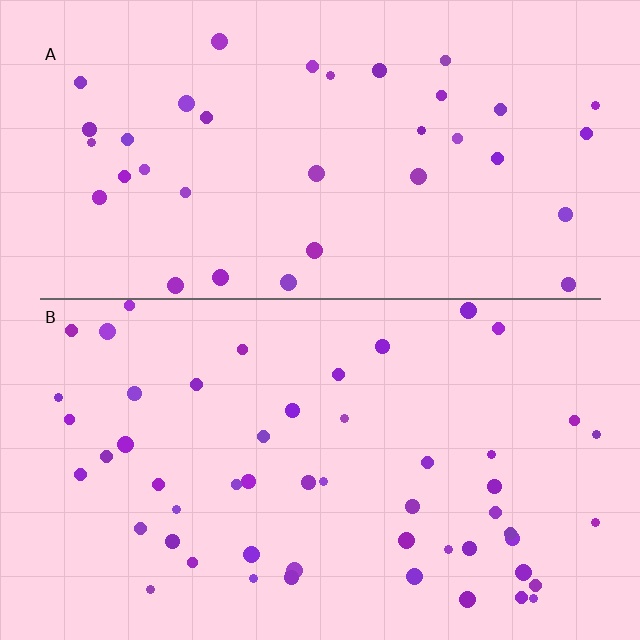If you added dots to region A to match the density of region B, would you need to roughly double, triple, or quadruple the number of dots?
Approximately double.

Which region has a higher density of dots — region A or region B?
B (the bottom).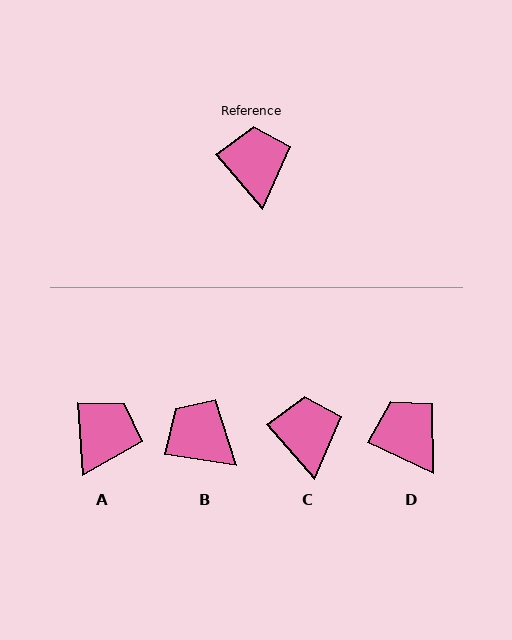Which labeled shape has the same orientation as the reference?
C.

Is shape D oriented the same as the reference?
No, it is off by about 24 degrees.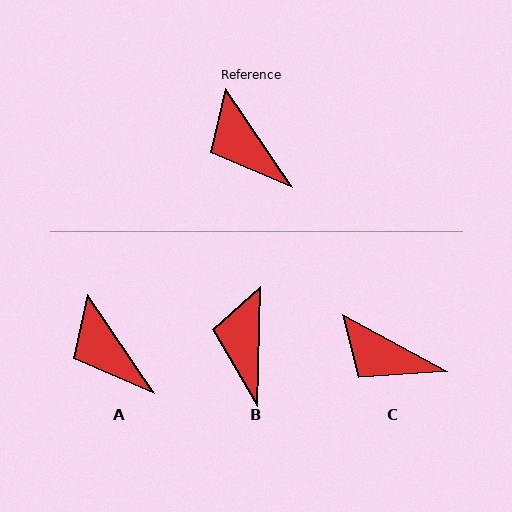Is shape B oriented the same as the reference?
No, it is off by about 36 degrees.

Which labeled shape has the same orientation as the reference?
A.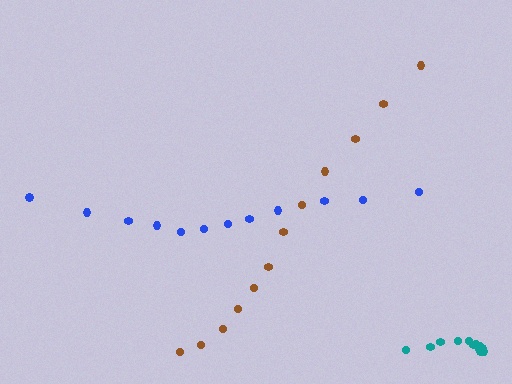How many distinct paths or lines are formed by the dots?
There are 3 distinct paths.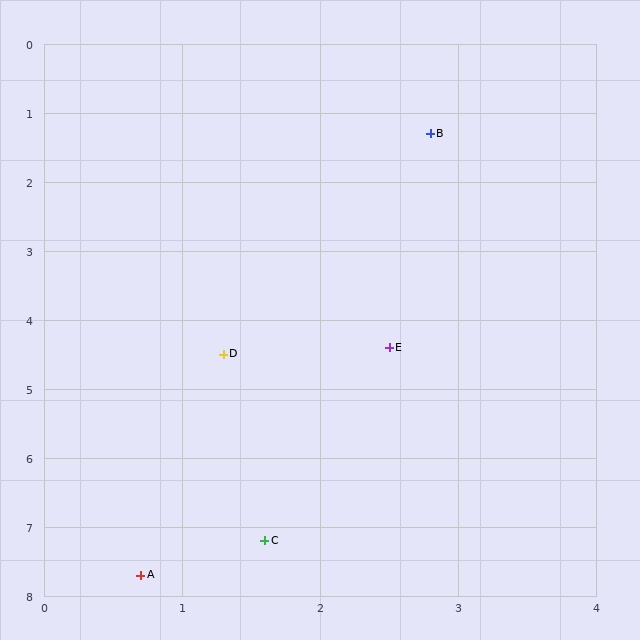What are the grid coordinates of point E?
Point E is at approximately (2.5, 4.4).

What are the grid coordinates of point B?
Point B is at approximately (2.8, 1.3).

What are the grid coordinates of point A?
Point A is at approximately (0.7, 7.7).